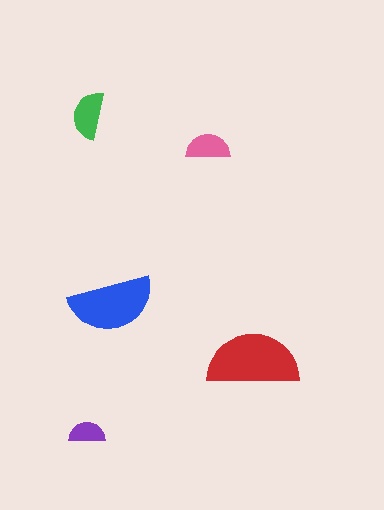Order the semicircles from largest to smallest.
the red one, the blue one, the green one, the pink one, the purple one.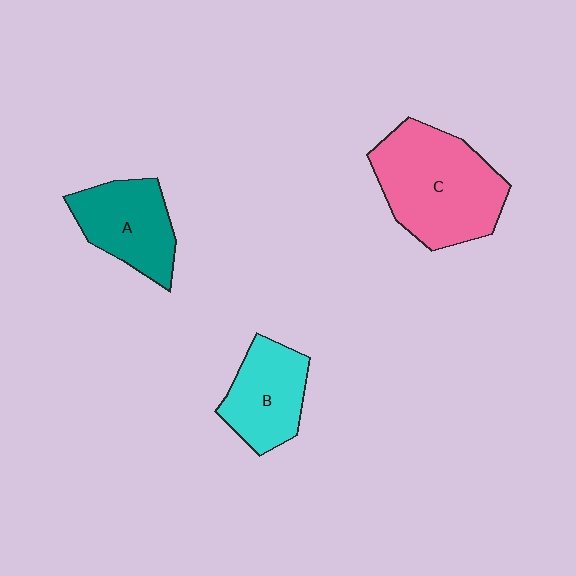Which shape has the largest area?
Shape C (pink).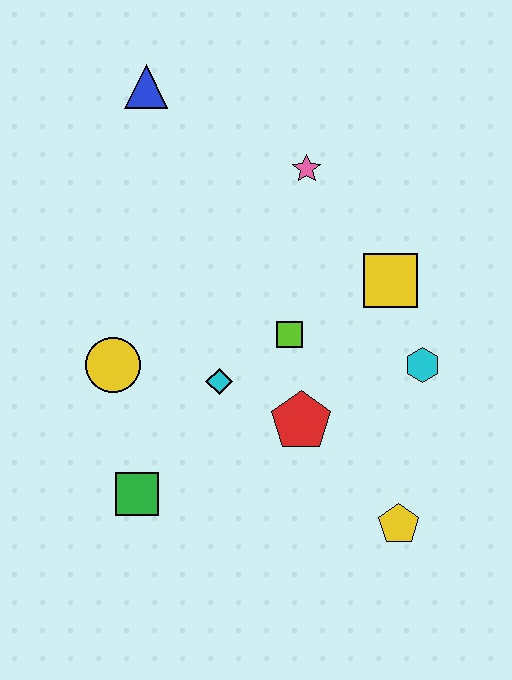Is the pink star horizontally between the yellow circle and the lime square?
No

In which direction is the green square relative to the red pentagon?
The green square is to the left of the red pentagon.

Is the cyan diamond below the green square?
No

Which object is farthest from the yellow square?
The green square is farthest from the yellow square.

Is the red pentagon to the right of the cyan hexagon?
No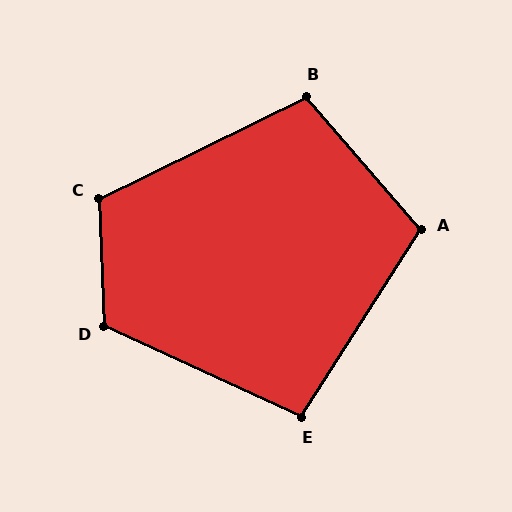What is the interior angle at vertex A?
Approximately 107 degrees (obtuse).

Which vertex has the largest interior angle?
D, at approximately 117 degrees.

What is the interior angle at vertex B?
Approximately 105 degrees (obtuse).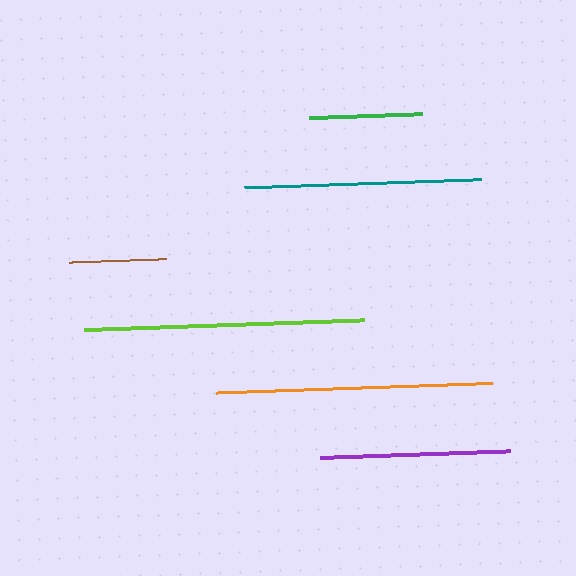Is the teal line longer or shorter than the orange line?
The orange line is longer than the teal line.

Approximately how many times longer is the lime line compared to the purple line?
The lime line is approximately 1.5 times the length of the purple line.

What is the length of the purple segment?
The purple segment is approximately 190 pixels long.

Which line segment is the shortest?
The brown line is the shortest at approximately 97 pixels.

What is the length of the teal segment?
The teal segment is approximately 236 pixels long.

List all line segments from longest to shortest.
From longest to shortest: lime, orange, teal, purple, green, brown.